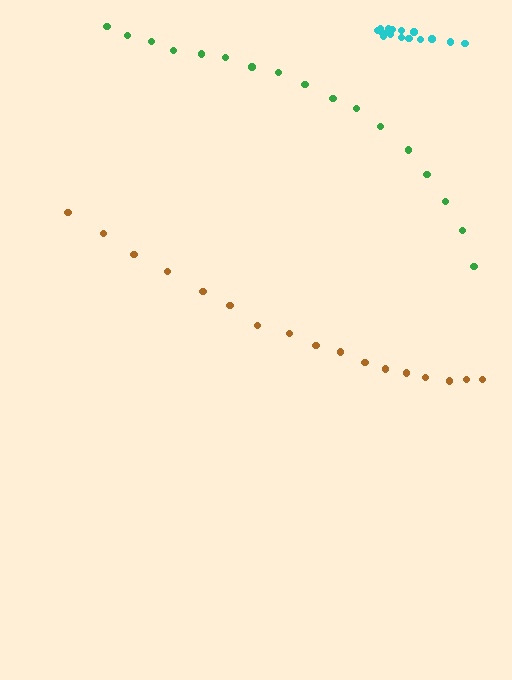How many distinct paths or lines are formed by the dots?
There are 3 distinct paths.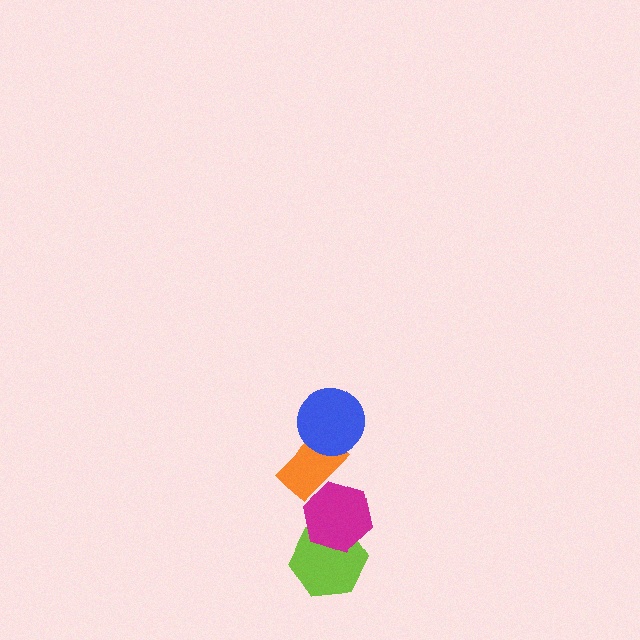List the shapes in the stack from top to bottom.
From top to bottom: the blue circle, the orange rectangle, the magenta hexagon, the lime hexagon.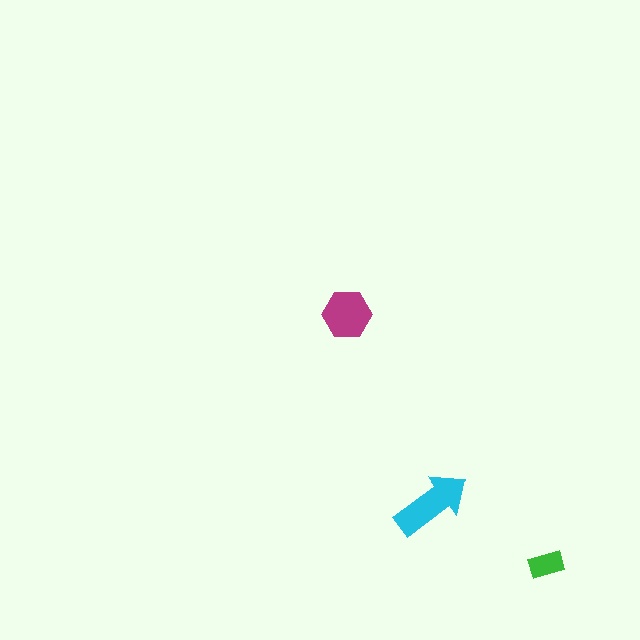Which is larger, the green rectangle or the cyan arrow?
The cyan arrow.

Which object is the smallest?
The green rectangle.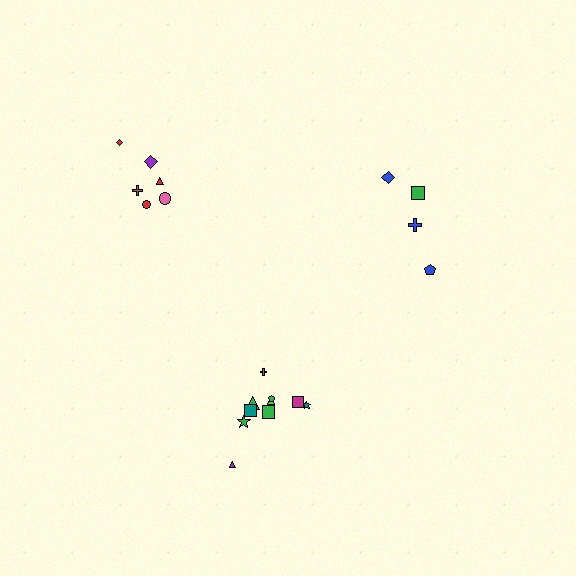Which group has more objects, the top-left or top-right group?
The top-left group.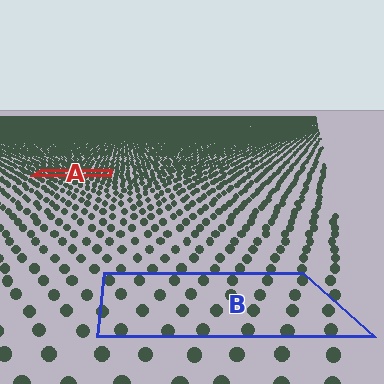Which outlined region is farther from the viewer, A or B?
Region A is farther from the viewer — the texture elements inside it appear smaller and more densely packed.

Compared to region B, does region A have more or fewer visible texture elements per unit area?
Region A has more texture elements per unit area — they are packed more densely because it is farther away.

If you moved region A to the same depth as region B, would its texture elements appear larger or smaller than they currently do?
They would appear larger. At a closer depth, the same texture elements are projected at a bigger on-screen size.